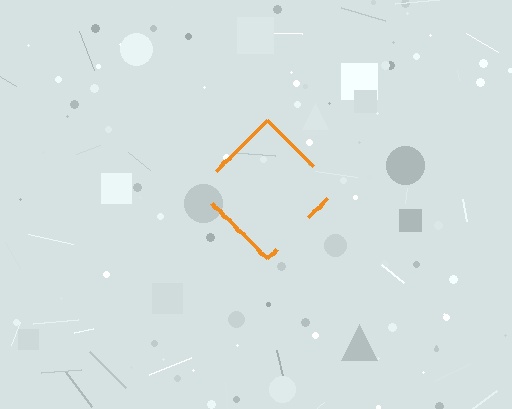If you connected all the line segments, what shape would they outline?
They would outline a diamond.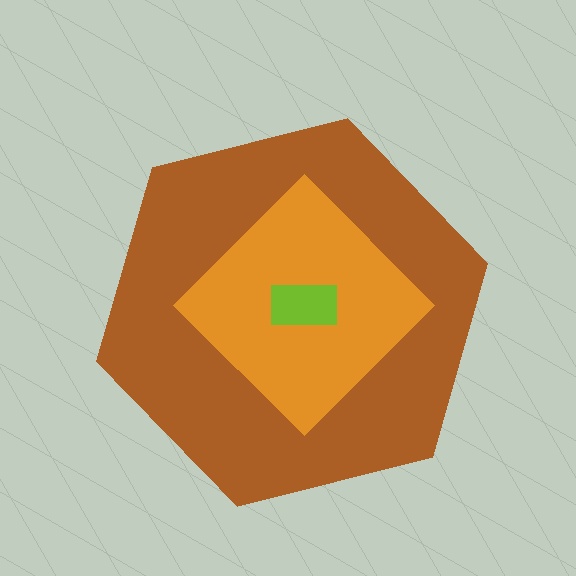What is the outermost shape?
The brown hexagon.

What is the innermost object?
The lime rectangle.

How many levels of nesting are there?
3.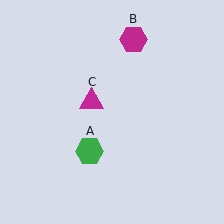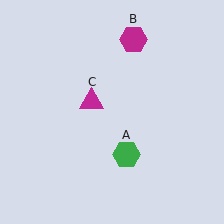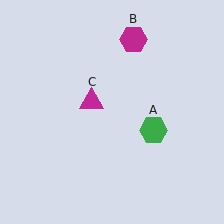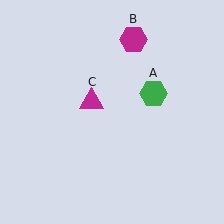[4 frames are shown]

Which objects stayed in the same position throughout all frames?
Magenta hexagon (object B) and magenta triangle (object C) remained stationary.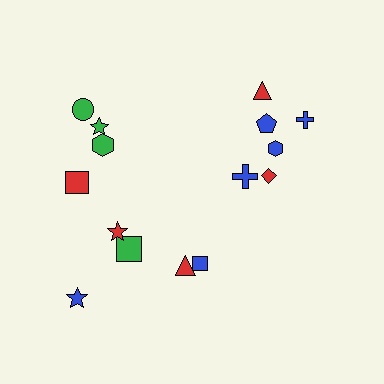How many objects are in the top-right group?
There are 6 objects.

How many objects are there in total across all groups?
There are 15 objects.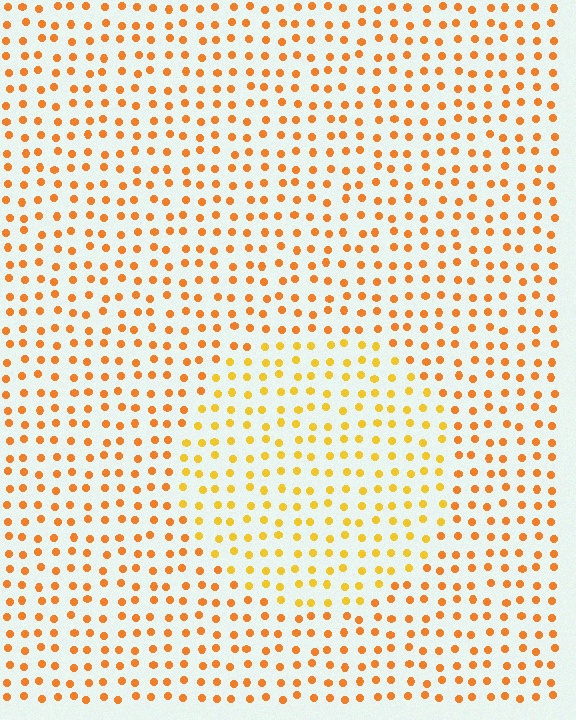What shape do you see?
I see a circle.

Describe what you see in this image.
The image is filled with small orange elements in a uniform arrangement. A circle-shaped region is visible where the elements are tinted to a slightly different hue, forming a subtle color boundary.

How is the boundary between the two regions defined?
The boundary is defined purely by a slight shift in hue (about 22 degrees). Spacing, size, and orientation are identical on both sides.